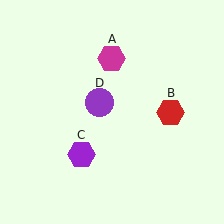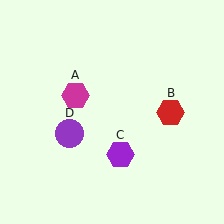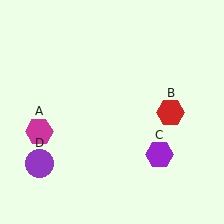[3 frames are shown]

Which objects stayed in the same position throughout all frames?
Red hexagon (object B) remained stationary.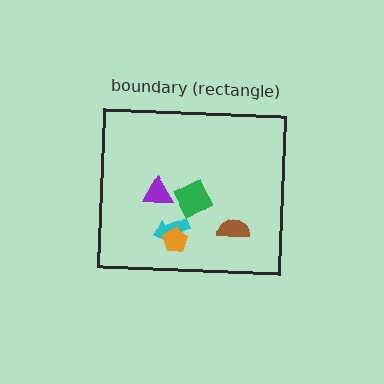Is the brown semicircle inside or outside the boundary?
Inside.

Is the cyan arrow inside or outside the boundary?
Inside.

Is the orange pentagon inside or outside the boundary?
Inside.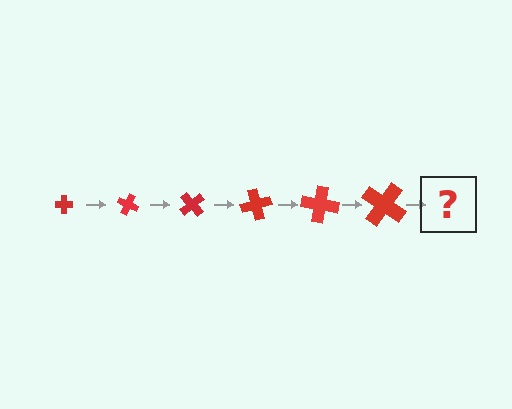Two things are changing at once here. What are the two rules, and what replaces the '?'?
The two rules are that the cross grows larger each step and it rotates 25 degrees each step. The '?' should be a cross, larger than the previous one and rotated 150 degrees from the start.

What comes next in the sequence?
The next element should be a cross, larger than the previous one and rotated 150 degrees from the start.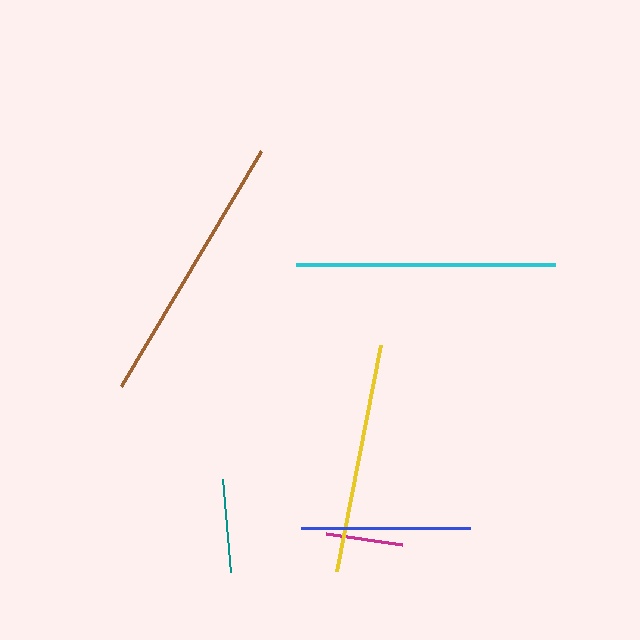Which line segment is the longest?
The brown line is the longest at approximately 274 pixels.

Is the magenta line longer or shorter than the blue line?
The blue line is longer than the magenta line.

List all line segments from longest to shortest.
From longest to shortest: brown, cyan, yellow, blue, teal, magenta.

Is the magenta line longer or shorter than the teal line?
The teal line is longer than the magenta line.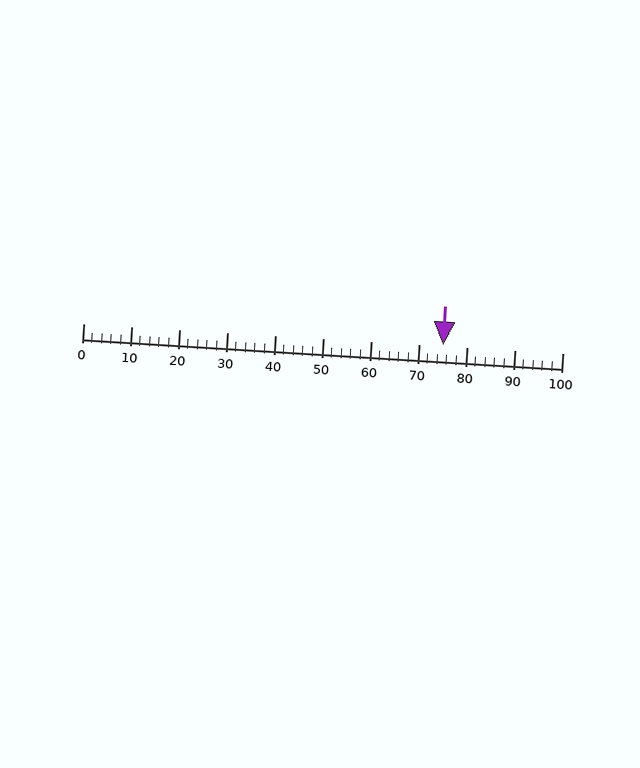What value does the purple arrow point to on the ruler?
The purple arrow points to approximately 75.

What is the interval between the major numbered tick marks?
The major tick marks are spaced 10 units apart.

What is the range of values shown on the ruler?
The ruler shows values from 0 to 100.